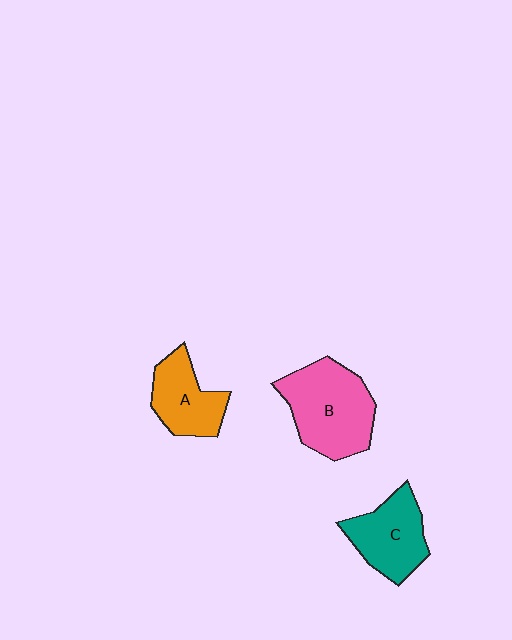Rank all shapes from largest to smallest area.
From largest to smallest: B (pink), C (teal), A (orange).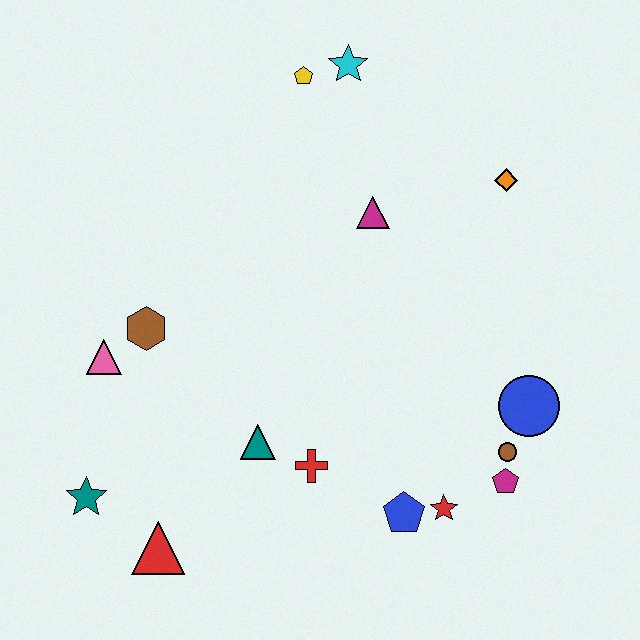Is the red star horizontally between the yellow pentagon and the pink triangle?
No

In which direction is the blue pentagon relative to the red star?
The blue pentagon is to the left of the red star.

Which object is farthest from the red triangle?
The cyan star is farthest from the red triangle.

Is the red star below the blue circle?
Yes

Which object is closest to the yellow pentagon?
The cyan star is closest to the yellow pentagon.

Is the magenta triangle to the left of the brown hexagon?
No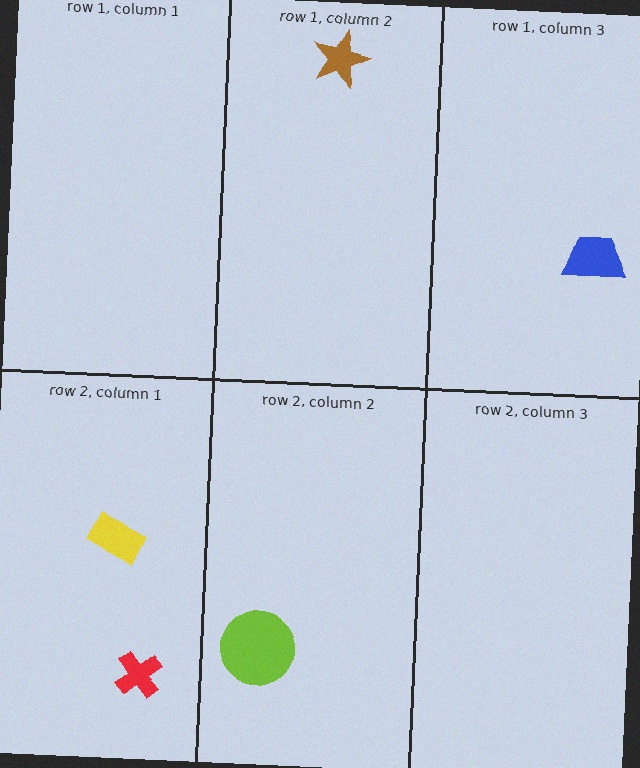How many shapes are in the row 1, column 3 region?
1.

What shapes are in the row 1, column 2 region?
The brown star.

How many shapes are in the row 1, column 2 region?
1.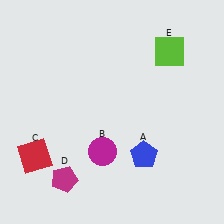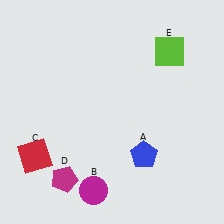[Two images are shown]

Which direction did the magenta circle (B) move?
The magenta circle (B) moved down.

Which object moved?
The magenta circle (B) moved down.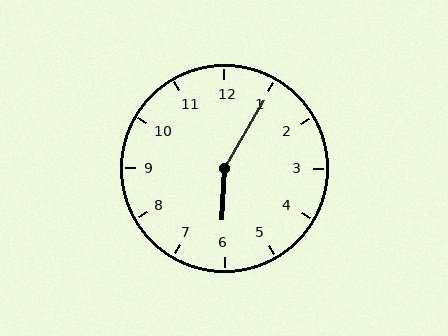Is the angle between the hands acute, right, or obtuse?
It is obtuse.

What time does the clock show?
6:05.